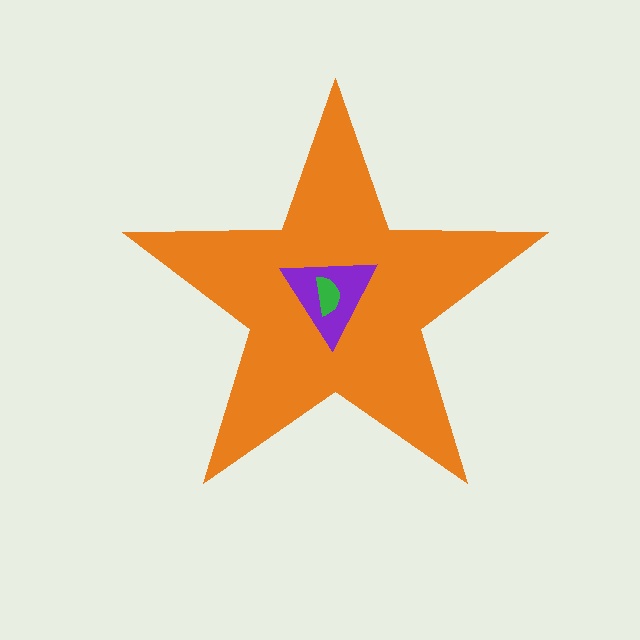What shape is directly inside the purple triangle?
The green semicircle.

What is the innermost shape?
The green semicircle.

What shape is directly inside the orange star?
The purple triangle.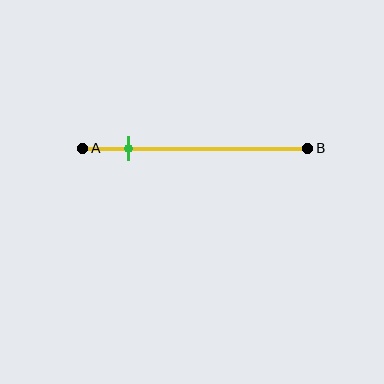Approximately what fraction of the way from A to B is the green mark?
The green mark is approximately 20% of the way from A to B.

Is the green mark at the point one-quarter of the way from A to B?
No, the mark is at about 20% from A, not at the 25% one-quarter point.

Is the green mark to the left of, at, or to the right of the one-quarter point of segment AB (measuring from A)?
The green mark is to the left of the one-quarter point of segment AB.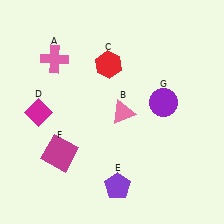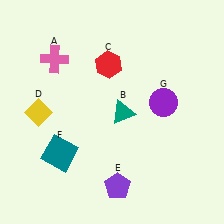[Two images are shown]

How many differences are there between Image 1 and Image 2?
There are 3 differences between the two images.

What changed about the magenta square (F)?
In Image 1, F is magenta. In Image 2, it changed to teal.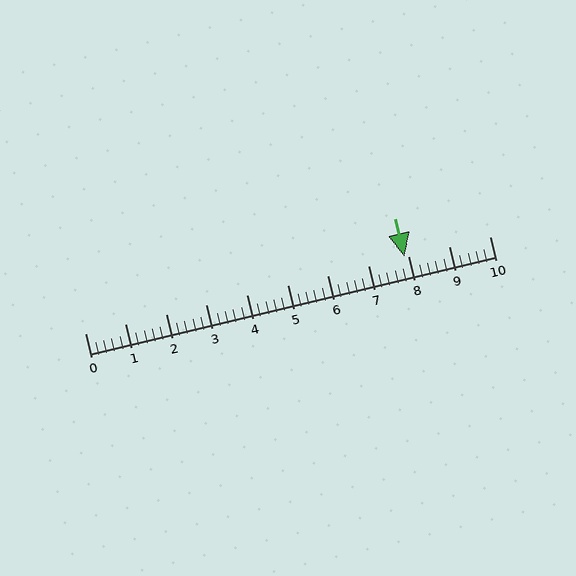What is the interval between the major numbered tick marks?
The major tick marks are spaced 1 units apart.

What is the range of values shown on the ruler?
The ruler shows values from 0 to 10.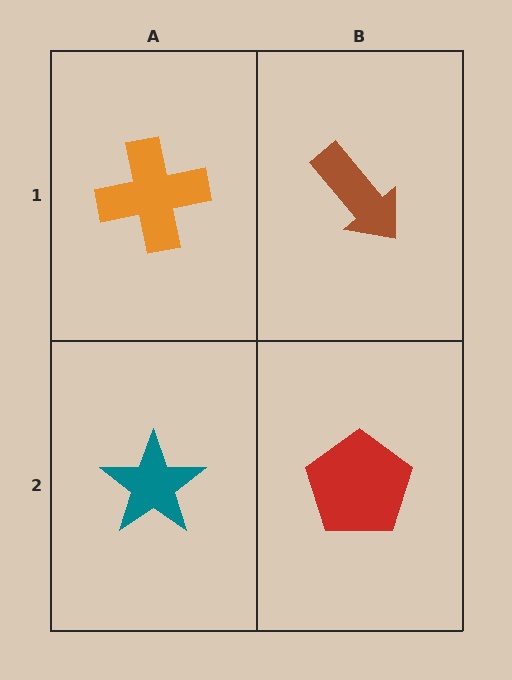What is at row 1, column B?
A brown arrow.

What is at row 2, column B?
A red pentagon.